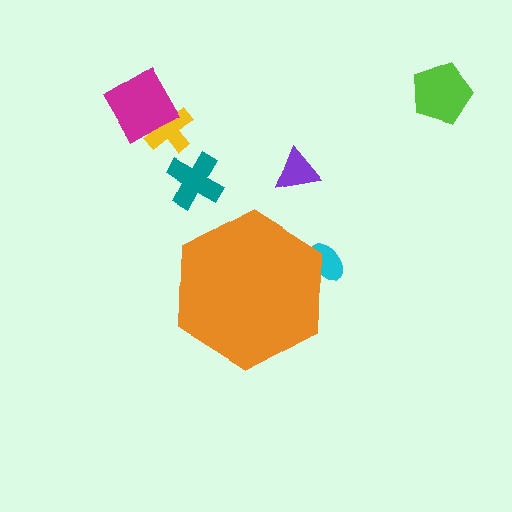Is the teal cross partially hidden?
No, the teal cross is fully visible.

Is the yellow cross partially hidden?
No, the yellow cross is fully visible.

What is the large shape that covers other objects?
An orange hexagon.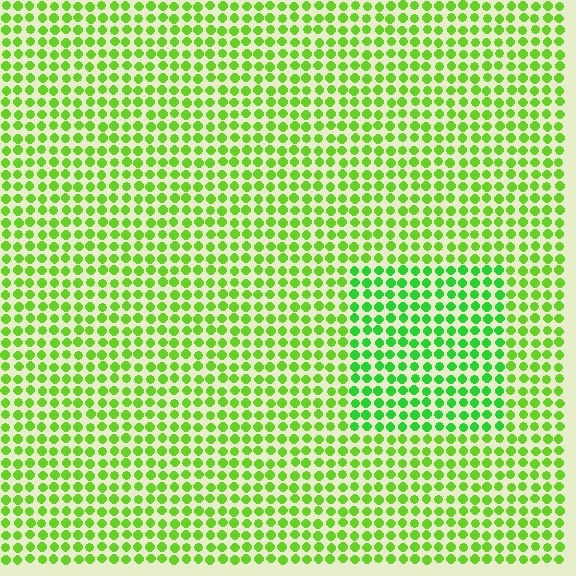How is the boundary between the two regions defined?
The boundary is defined purely by a slight shift in hue (about 26 degrees). Spacing, size, and orientation are identical on both sides.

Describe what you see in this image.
The image is filled with small lime elements in a uniform arrangement. A rectangle-shaped region is visible where the elements are tinted to a slightly different hue, forming a subtle color boundary.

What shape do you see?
I see a rectangle.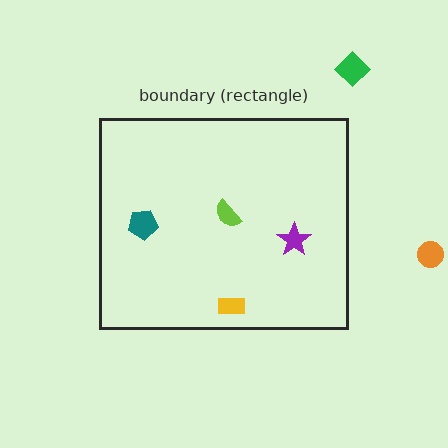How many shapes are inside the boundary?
4 inside, 2 outside.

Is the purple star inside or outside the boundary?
Inside.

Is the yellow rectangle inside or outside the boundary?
Inside.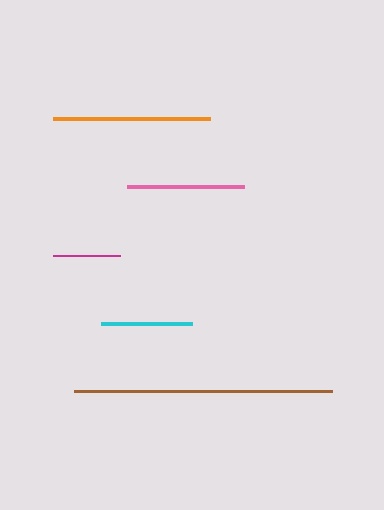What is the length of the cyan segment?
The cyan segment is approximately 91 pixels long.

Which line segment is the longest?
The brown line is the longest at approximately 258 pixels.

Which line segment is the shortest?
The magenta line is the shortest at approximately 67 pixels.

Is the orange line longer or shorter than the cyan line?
The orange line is longer than the cyan line.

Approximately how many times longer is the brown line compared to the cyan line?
The brown line is approximately 2.8 times the length of the cyan line.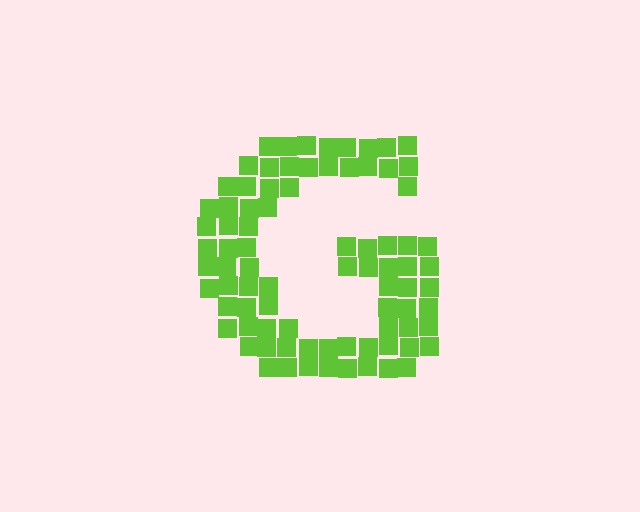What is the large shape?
The large shape is the letter G.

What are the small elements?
The small elements are squares.